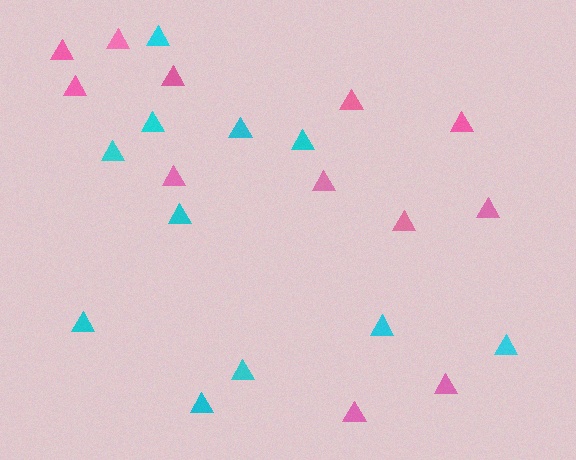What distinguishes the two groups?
There are 2 groups: one group of cyan triangles (11) and one group of pink triangles (12).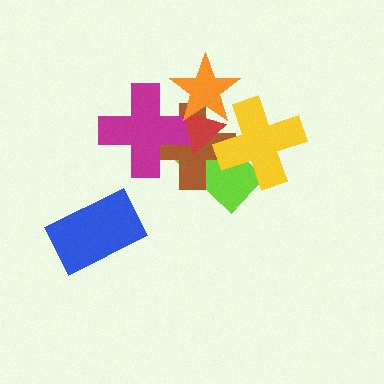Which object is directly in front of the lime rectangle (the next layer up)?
The brown cross is directly in front of the lime rectangle.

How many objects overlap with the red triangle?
5 objects overlap with the red triangle.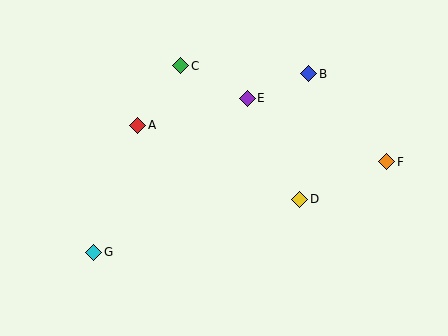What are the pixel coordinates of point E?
Point E is at (247, 98).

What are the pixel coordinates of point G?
Point G is at (94, 252).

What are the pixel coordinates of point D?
Point D is at (300, 199).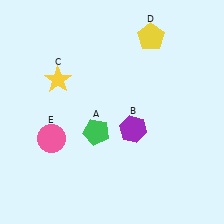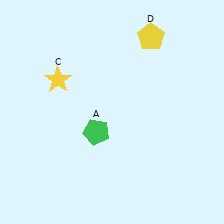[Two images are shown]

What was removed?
The purple hexagon (B), the pink circle (E) were removed in Image 2.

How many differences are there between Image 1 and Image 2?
There are 2 differences between the two images.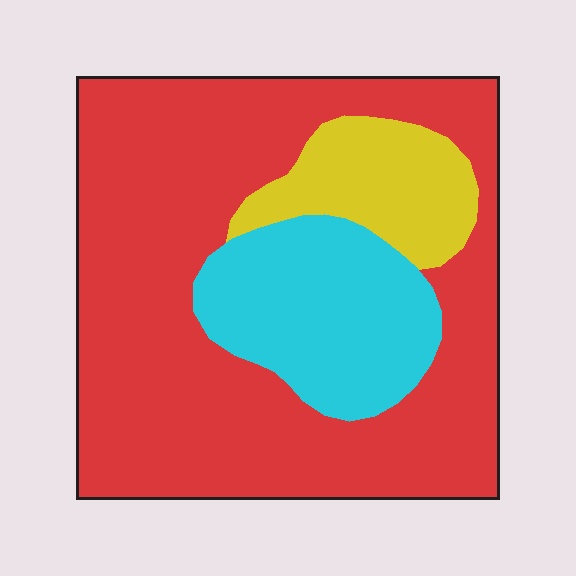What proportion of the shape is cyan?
Cyan covers roughly 20% of the shape.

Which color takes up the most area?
Red, at roughly 65%.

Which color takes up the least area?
Yellow, at roughly 10%.